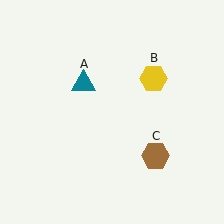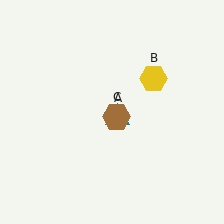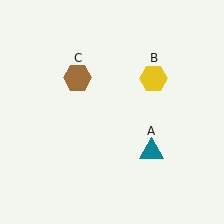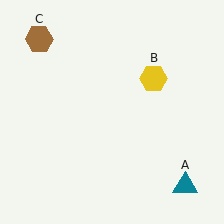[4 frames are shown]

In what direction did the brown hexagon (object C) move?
The brown hexagon (object C) moved up and to the left.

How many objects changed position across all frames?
2 objects changed position: teal triangle (object A), brown hexagon (object C).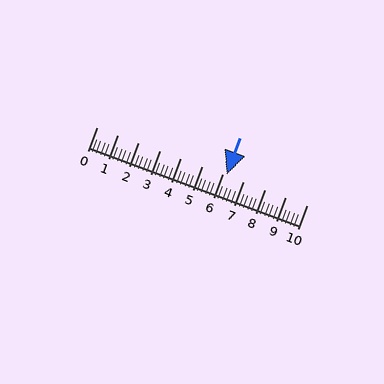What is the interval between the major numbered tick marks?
The major tick marks are spaced 1 units apart.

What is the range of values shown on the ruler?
The ruler shows values from 0 to 10.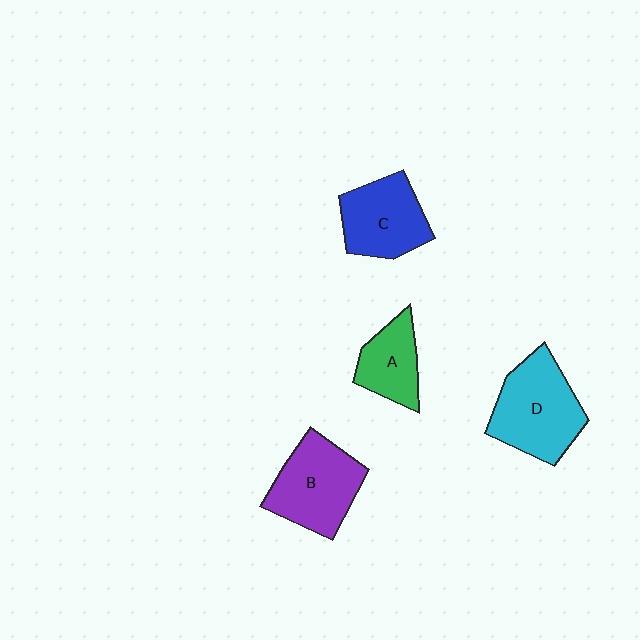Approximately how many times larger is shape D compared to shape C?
Approximately 1.2 times.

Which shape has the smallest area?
Shape A (green).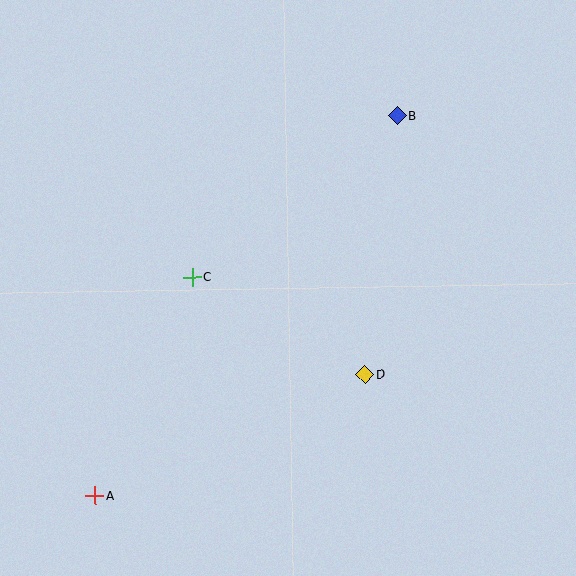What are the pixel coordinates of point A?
Point A is at (95, 496).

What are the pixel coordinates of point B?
Point B is at (398, 116).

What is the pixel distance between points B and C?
The distance between B and C is 261 pixels.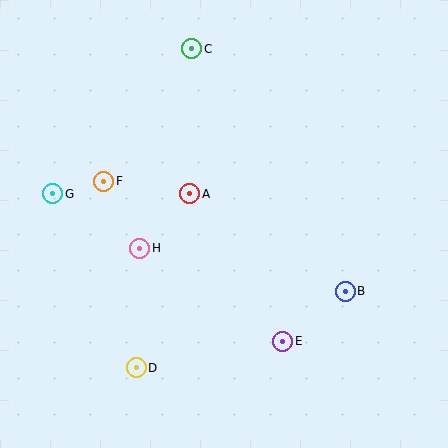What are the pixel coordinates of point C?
Point C is at (192, 49).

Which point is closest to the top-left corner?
Point C is closest to the top-left corner.